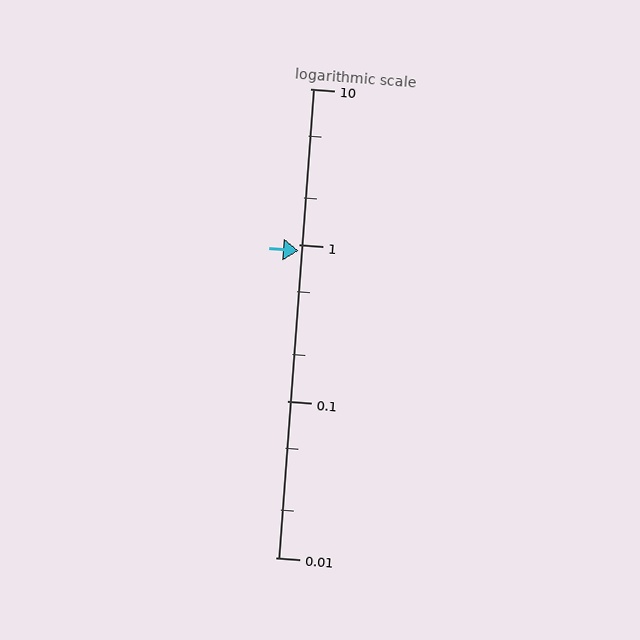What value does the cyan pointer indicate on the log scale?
The pointer indicates approximately 0.92.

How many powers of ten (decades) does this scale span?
The scale spans 3 decades, from 0.01 to 10.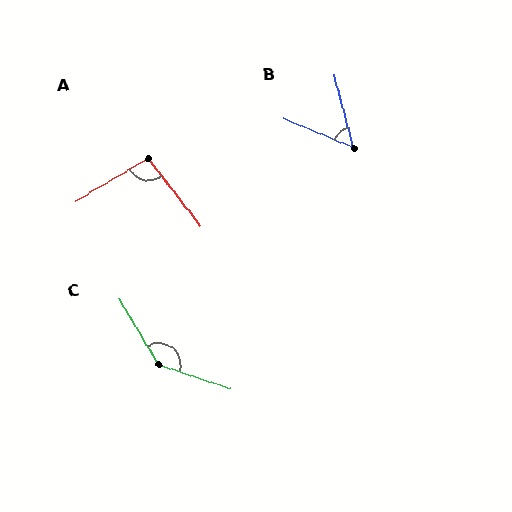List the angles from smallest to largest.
B (53°), A (97°), C (140°).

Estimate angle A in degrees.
Approximately 97 degrees.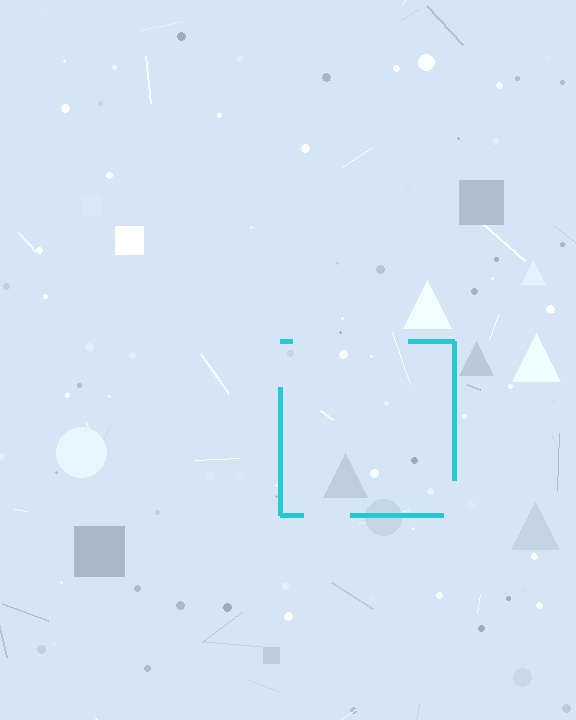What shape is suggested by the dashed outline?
The dashed outline suggests a square.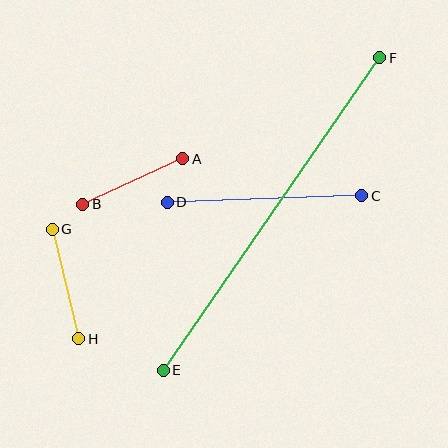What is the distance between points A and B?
The distance is approximately 110 pixels.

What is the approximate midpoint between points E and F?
The midpoint is at approximately (271, 214) pixels.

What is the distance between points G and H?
The distance is approximately 113 pixels.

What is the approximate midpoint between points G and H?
The midpoint is at approximately (66, 284) pixels.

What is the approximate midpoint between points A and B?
The midpoint is at approximately (133, 181) pixels.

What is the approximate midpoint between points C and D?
The midpoint is at approximately (264, 199) pixels.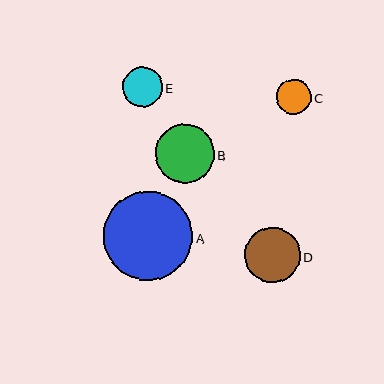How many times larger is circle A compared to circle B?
Circle A is approximately 1.5 times the size of circle B.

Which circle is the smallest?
Circle C is the smallest with a size of approximately 35 pixels.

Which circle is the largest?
Circle A is the largest with a size of approximately 89 pixels.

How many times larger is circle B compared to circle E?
Circle B is approximately 1.5 times the size of circle E.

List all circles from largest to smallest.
From largest to smallest: A, B, D, E, C.